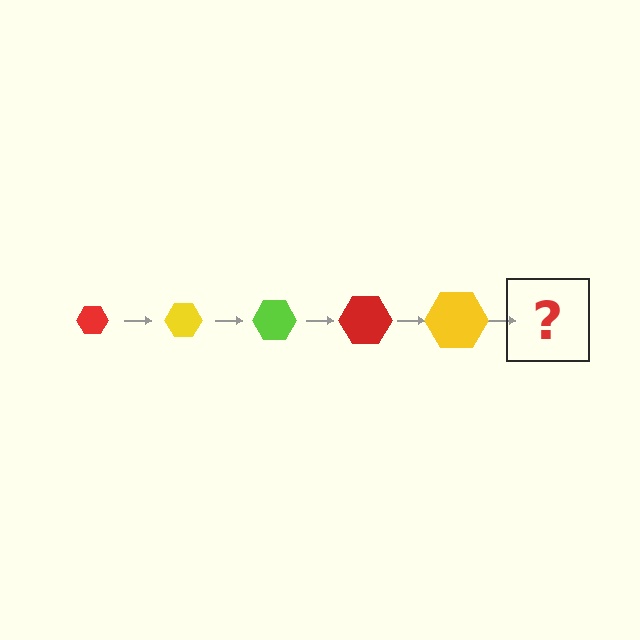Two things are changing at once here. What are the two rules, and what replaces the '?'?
The two rules are that the hexagon grows larger each step and the color cycles through red, yellow, and lime. The '?' should be a lime hexagon, larger than the previous one.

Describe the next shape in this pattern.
It should be a lime hexagon, larger than the previous one.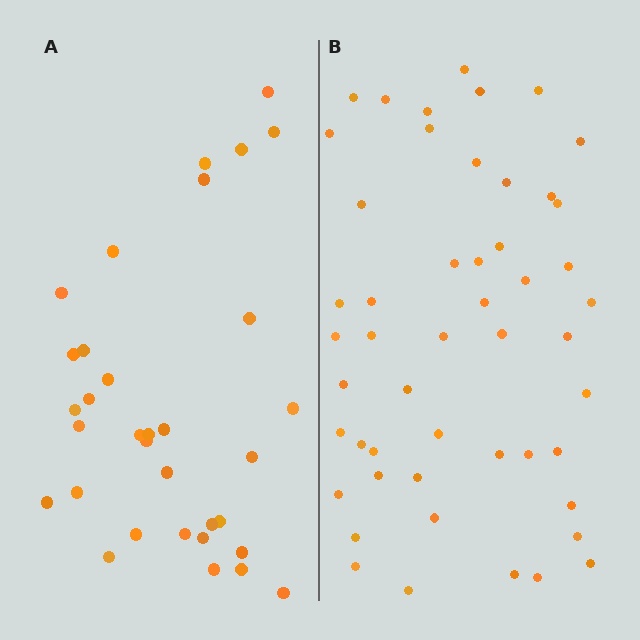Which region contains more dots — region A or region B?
Region B (the right region) has more dots.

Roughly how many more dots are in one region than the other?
Region B has approximately 15 more dots than region A.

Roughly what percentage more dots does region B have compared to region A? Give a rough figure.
About 50% more.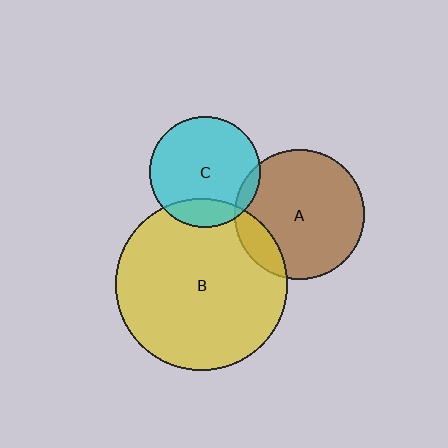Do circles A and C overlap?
Yes.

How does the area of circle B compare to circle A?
Approximately 1.8 times.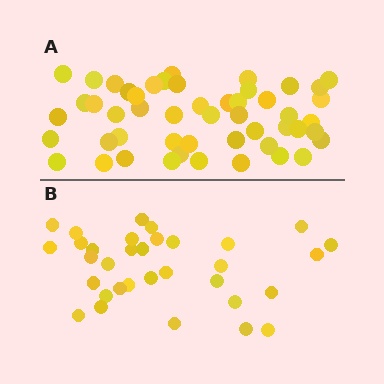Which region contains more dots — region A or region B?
Region A (the top region) has more dots.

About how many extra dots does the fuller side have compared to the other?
Region A has approximately 15 more dots than region B.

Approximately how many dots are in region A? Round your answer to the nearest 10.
About 50 dots.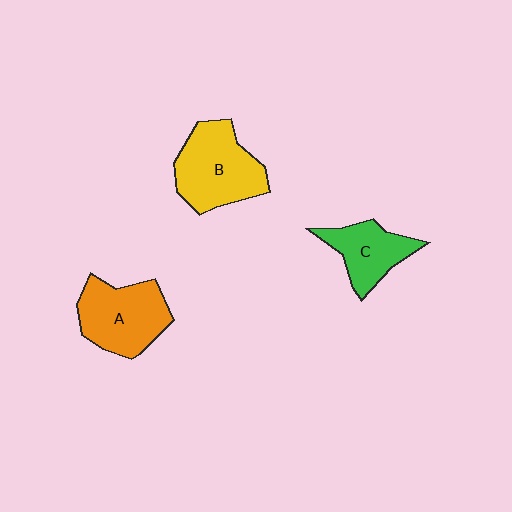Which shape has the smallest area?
Shape C (green).